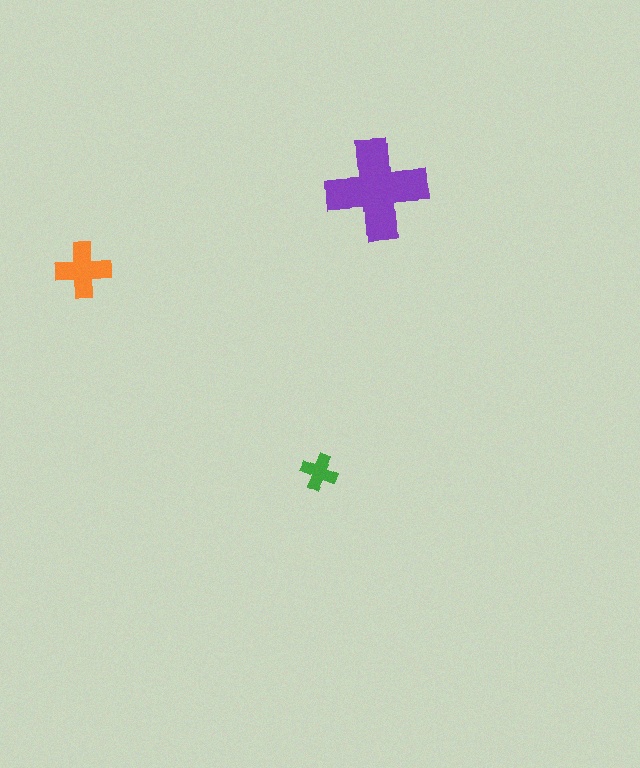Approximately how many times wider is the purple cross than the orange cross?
About 2 times wider.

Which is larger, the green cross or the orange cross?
The orange one.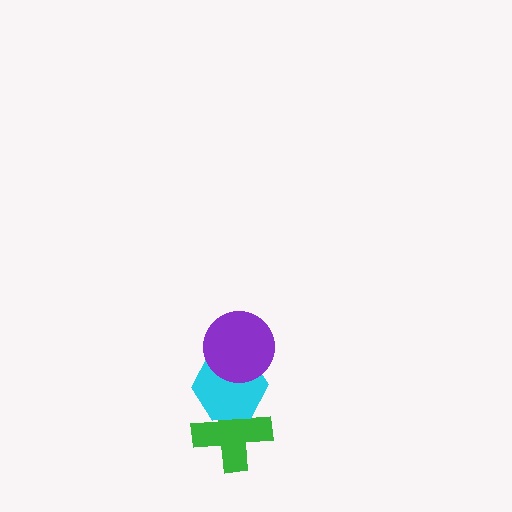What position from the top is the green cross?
The green cross is 3rd from the top.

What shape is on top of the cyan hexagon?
The purple circle is on top of the cyan hexagon.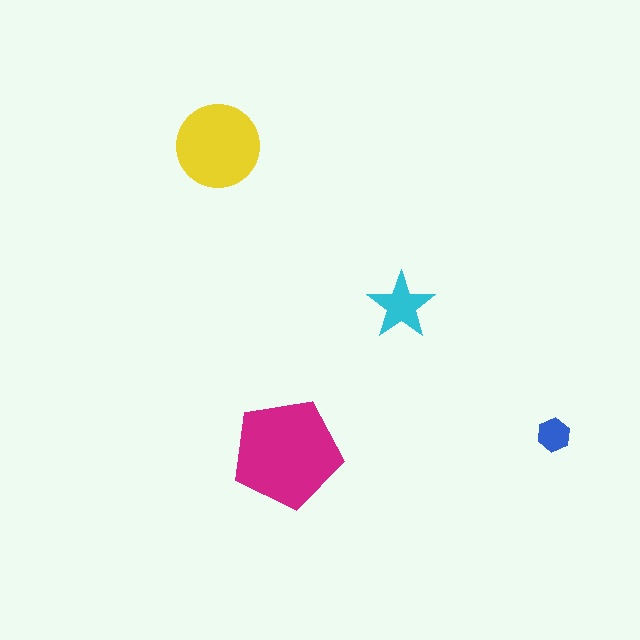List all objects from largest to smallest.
The magenta pentagon, the yellow circle, the cyan star, the blue hexagon.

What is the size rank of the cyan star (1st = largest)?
3rd.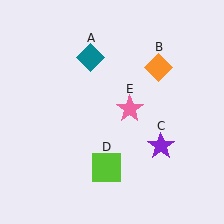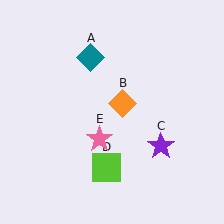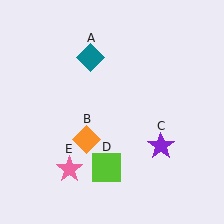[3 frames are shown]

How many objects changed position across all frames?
2 objects changed position: orange diamond (object B), pink star (object E).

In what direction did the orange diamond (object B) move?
The orange diamond (object B) moved down and to the left.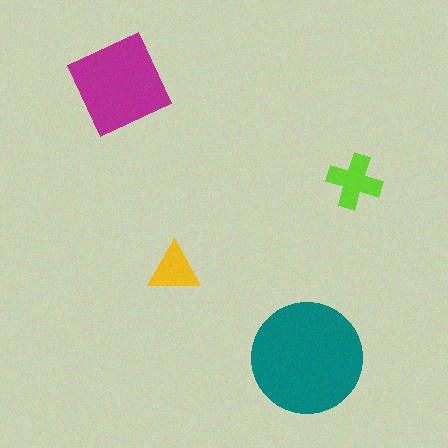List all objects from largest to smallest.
The teal circle, the magenta square, the lime cross, the yellow triangle.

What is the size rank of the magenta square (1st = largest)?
2nd.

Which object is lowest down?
The teal circle is bottommost.